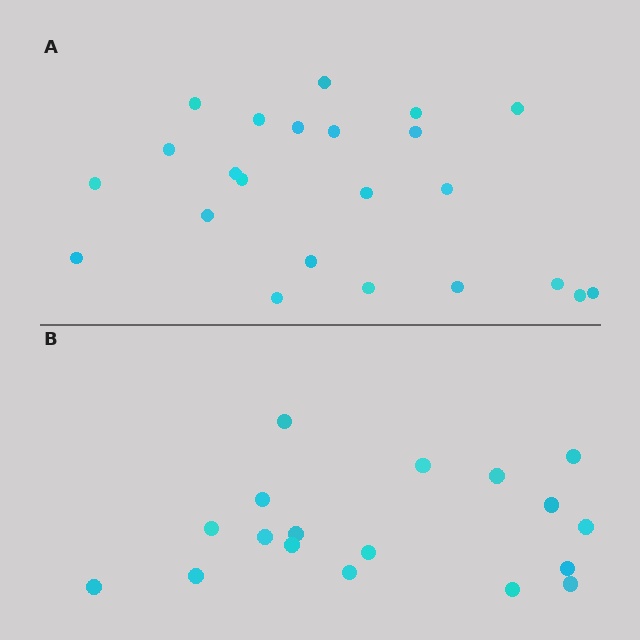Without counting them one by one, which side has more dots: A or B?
Region A (the top region) has more dots.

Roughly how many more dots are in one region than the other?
Region A has about 5 more dots than region B.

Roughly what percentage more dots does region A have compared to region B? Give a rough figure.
About 30% more.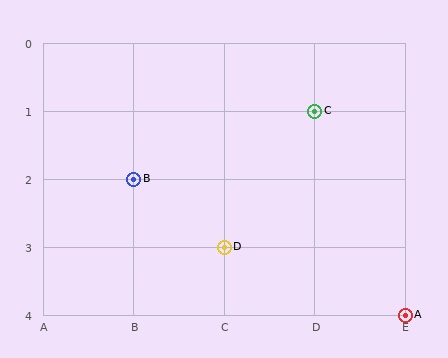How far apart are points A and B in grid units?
Points A and B are 3 columns and 2 rows apart (about 3.6 grid units diagonally).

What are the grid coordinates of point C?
Point C is at grid coordinates (D, 1).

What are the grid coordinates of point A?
Point A is at grid coordinates (E, 4).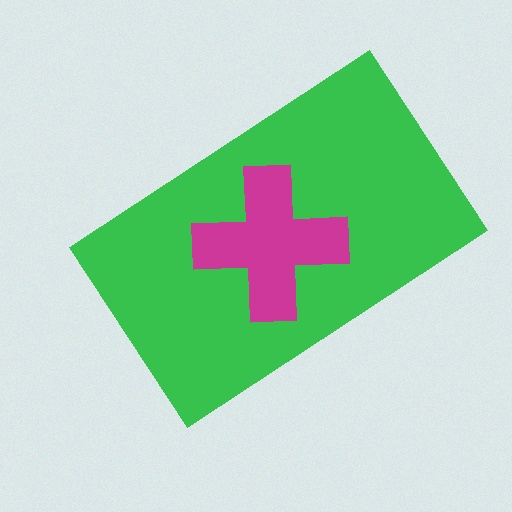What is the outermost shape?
The green rectangle.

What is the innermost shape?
The magenta cross.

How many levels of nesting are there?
2.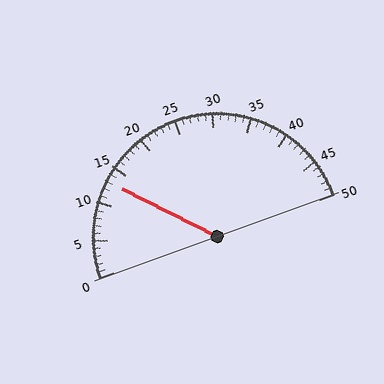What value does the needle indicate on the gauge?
The needle indicates approximately 13.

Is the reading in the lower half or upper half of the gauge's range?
The reading is in the lower half of the range (0 to 50).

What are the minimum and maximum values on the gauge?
The gauge ranges from 0 to 50.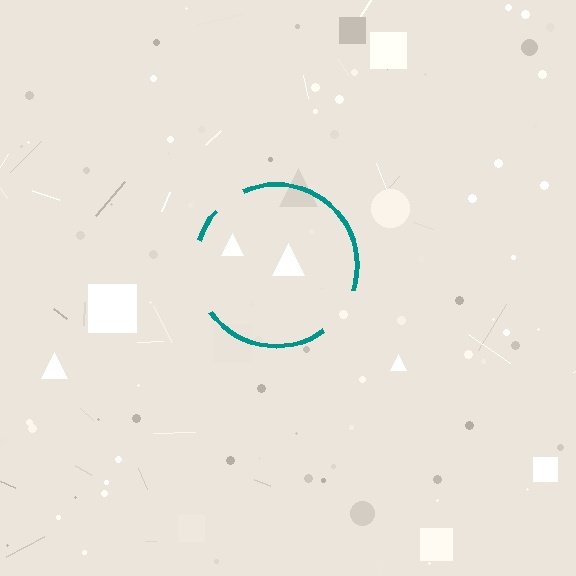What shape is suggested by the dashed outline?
The dashed outline suggests a circle.